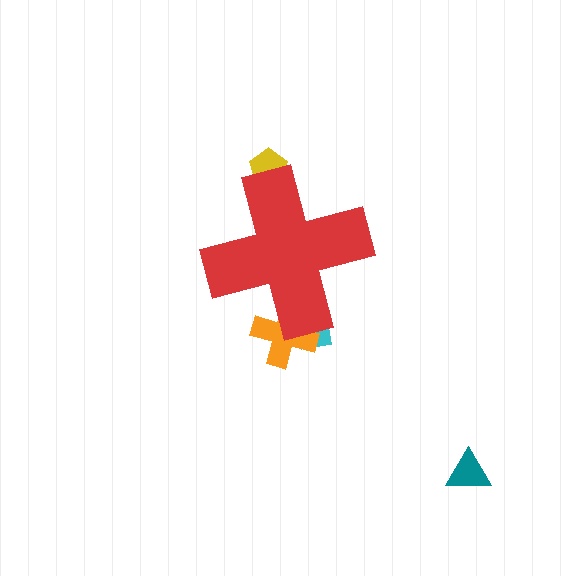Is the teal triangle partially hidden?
No, the teal triangle is fully visible.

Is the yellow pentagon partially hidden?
Yes, the yellow pentagon is partially hidden behind the red cross.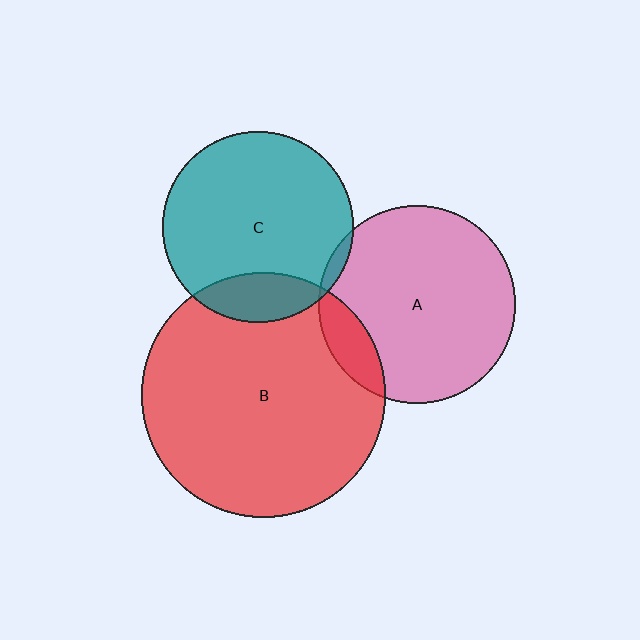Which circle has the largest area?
Circle B (red).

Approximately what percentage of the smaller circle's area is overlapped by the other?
Approximately 5%.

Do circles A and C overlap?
Yes.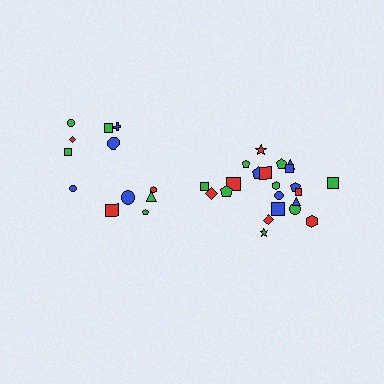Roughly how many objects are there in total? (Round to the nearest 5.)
Roughly 35 objects in total.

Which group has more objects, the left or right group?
The right group.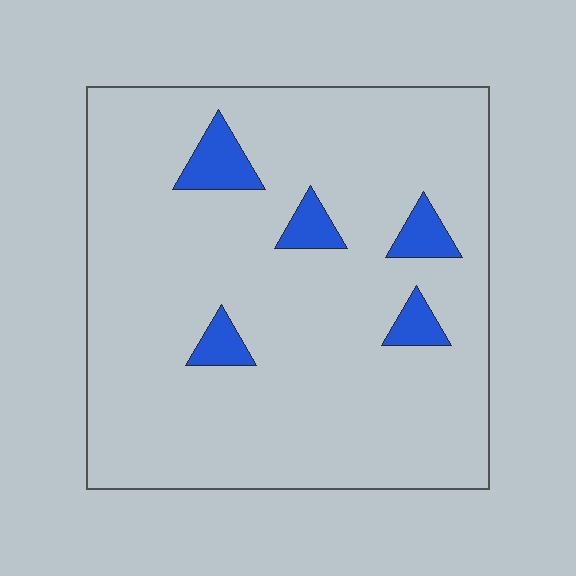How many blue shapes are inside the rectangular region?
5.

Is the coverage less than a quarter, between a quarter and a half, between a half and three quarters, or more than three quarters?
Less than a quarter.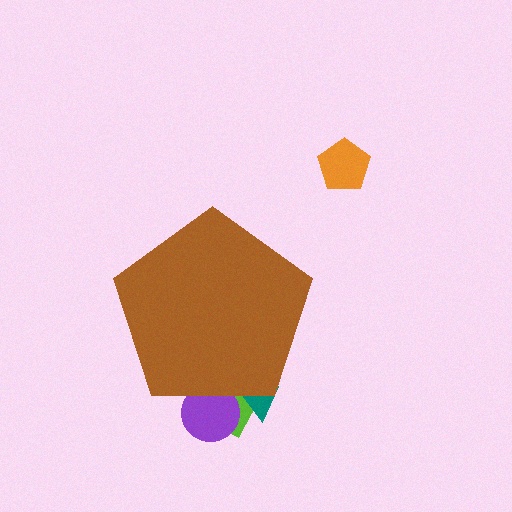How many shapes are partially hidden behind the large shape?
3 shapes are partially hidden.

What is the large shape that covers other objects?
A brown pentagon.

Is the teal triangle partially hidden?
Yes, the teal triangle is partially hidden behind the brown pentagon.